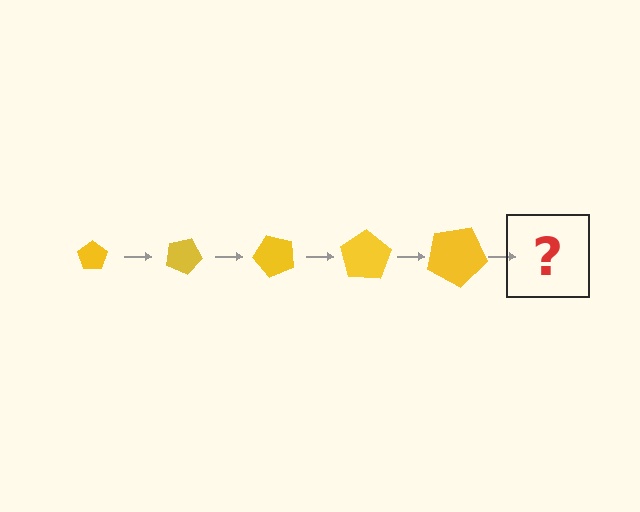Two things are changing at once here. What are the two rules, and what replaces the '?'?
The two rules are that the pentagon grows larger each step and it rotates 25 degrees each step. The '?' should be a pentagon, larger than the previous one and rotated 125 degrees from the start.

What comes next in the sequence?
The next element should be a pentagon, larger than the previous one and rotated 125 degrees from the start.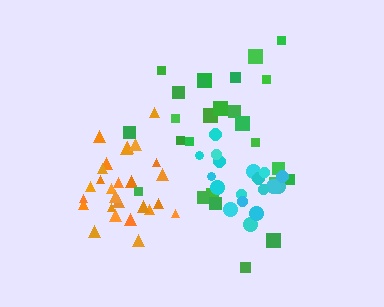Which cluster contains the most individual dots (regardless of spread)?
Orange (28).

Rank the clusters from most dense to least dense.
cyan, orange, green.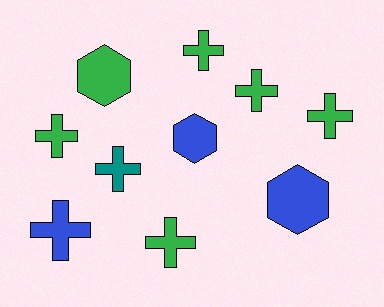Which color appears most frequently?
Green, with 6 objects.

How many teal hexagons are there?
There are no teal hexagons.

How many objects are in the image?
There are 10 objects.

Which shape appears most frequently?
Cross, with 7 objects.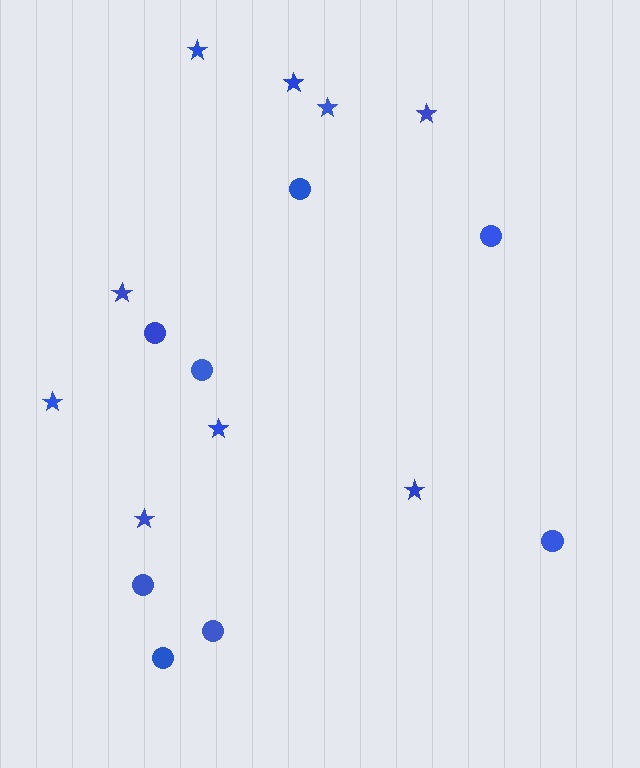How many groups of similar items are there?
There are 2 groups: one group of circles (8) and one group of stars (9).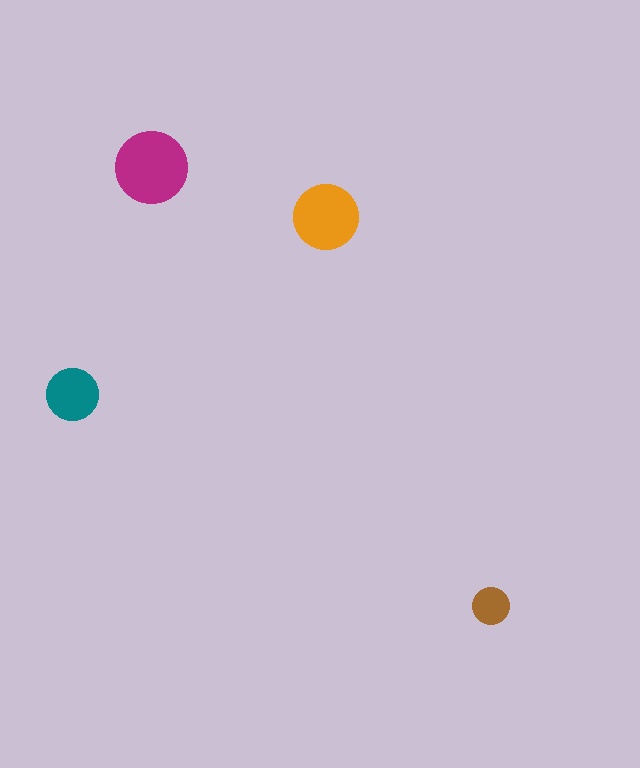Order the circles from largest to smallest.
the magenta one, the orange one, the teal one, the brown one.